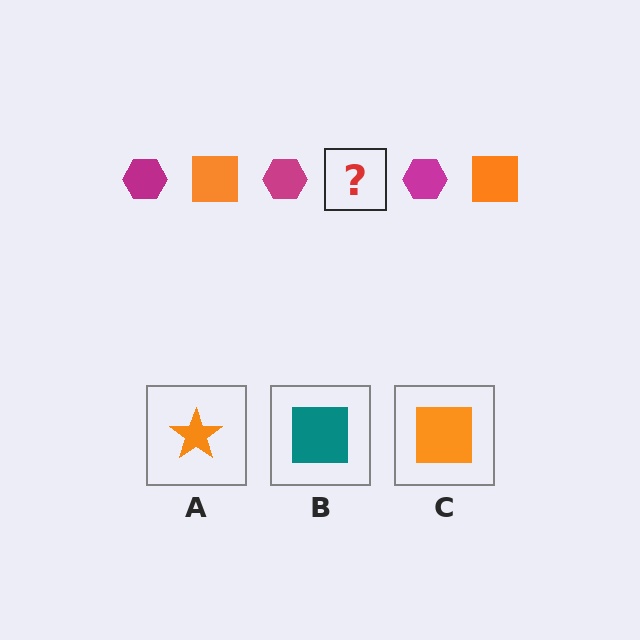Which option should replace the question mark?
Option C.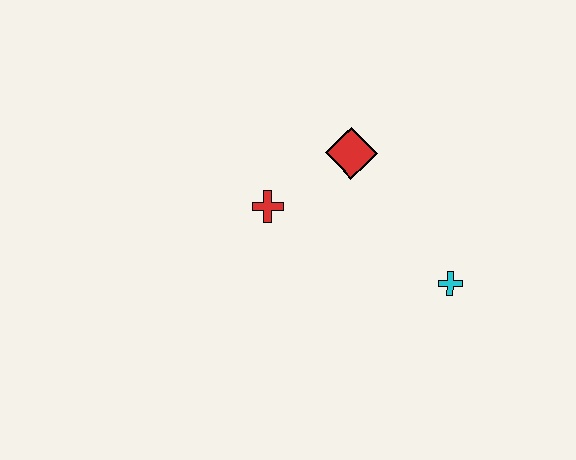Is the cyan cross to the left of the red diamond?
No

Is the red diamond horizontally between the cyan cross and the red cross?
Yes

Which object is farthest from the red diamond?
The cyan cross is farthest from the red diamond.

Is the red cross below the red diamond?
Yes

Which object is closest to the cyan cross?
The red diamond is closest to the cyan cross.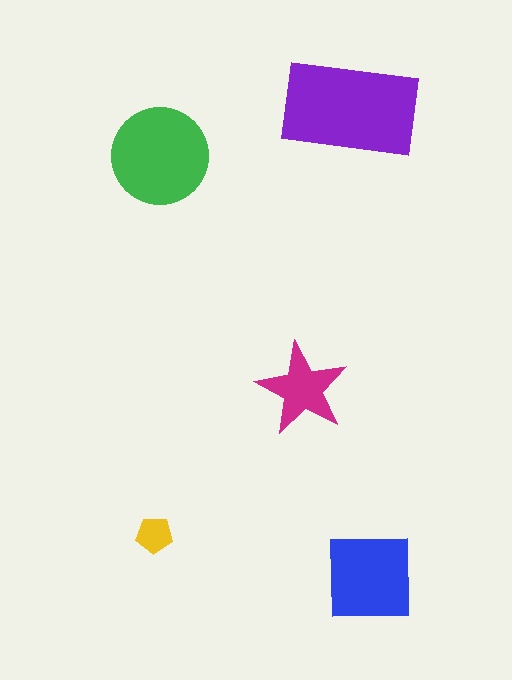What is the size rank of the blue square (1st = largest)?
3rd.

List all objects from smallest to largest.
The yellow pentagon, the magenta star, the blue square, the green circle, the purple rectangle.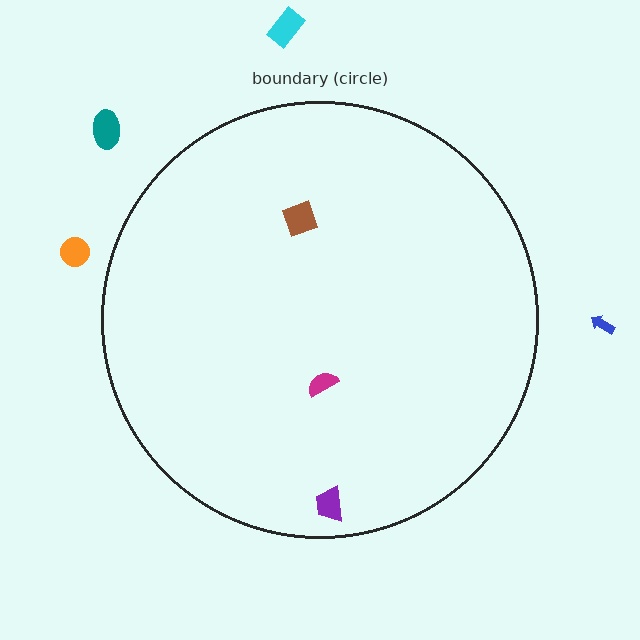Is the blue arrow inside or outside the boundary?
Outside.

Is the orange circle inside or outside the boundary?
Outside.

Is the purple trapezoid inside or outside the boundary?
Inside.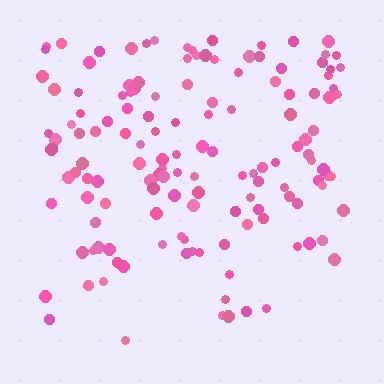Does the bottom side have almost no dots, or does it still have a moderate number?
Still a moderate number, just noticeably fewer than the top.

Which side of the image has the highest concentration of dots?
The top.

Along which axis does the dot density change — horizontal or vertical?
Vertical.